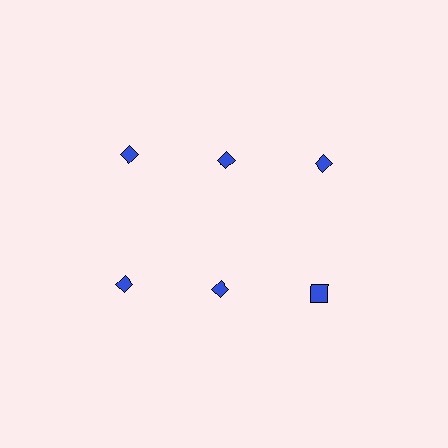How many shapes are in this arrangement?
There are 6 shapes arranged in a grid pattern.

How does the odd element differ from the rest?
It has a different shape: square instead of diamond.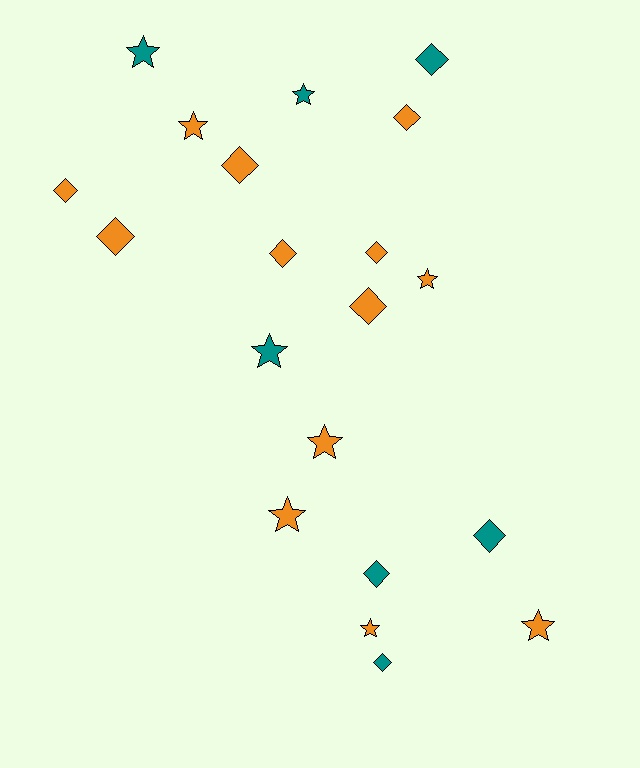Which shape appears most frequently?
Diamond, with 11 objects.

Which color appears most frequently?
Orange, with 13 objects.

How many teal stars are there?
There are 3 teal stars.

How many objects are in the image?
There are 20 objects.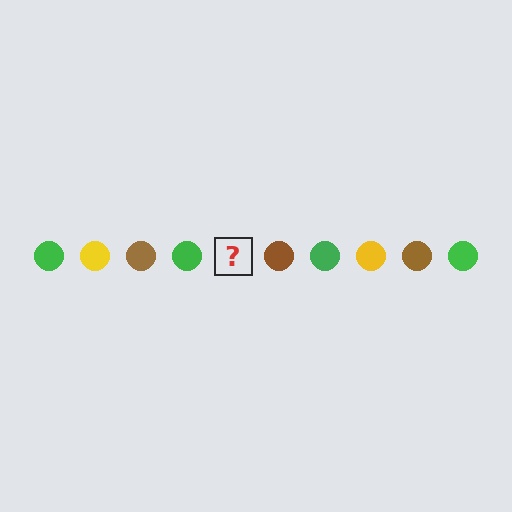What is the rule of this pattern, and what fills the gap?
The rule is that the pattern cycles through green, yellow, brown circles. The gap should be filled with a yellow circle.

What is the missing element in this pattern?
The missing element is a yellow circle.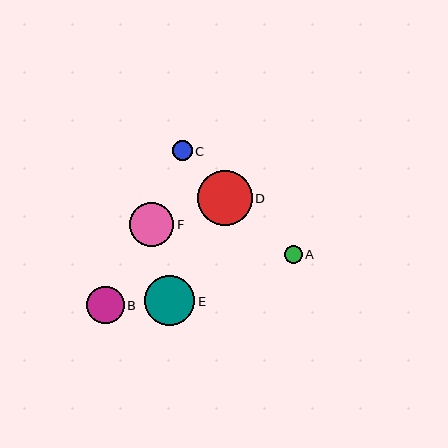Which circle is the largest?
Circle D is the largest with a size of approximately 55 pixels.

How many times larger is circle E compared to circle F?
Circle E is approximately 1.1 times the size of circle F.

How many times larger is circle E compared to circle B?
Circle E is approximately 1.3 times the size of circle B.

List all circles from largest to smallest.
From largest to smallest: D, E, F, B, C, A.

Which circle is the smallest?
Circle A is the smallest with a size of approximately 18 pixels.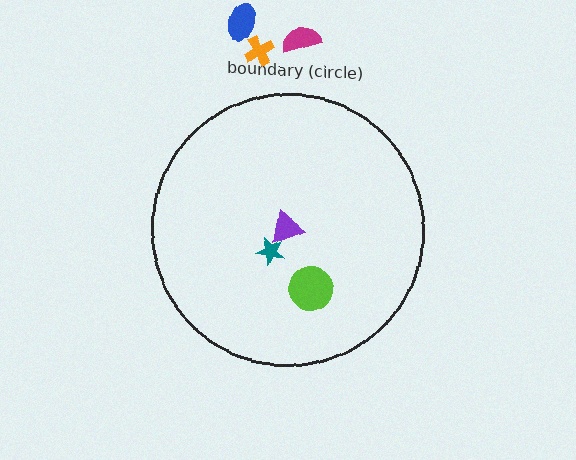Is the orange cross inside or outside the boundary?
Outside.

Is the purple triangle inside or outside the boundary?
Inside.